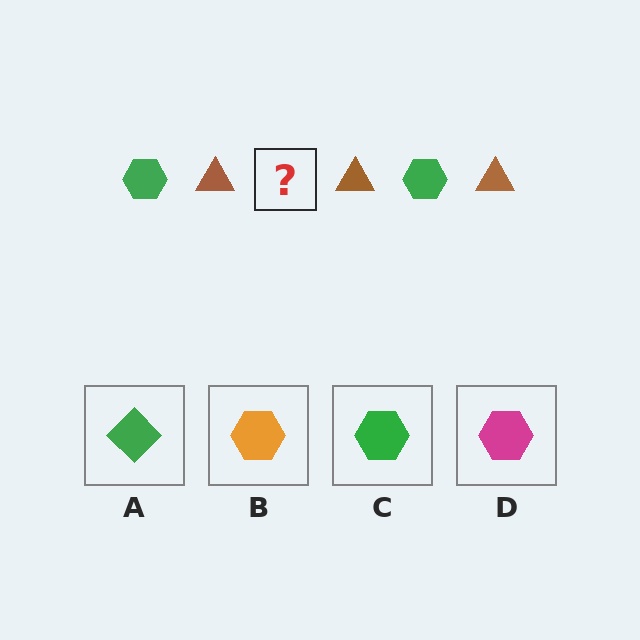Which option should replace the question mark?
Option C.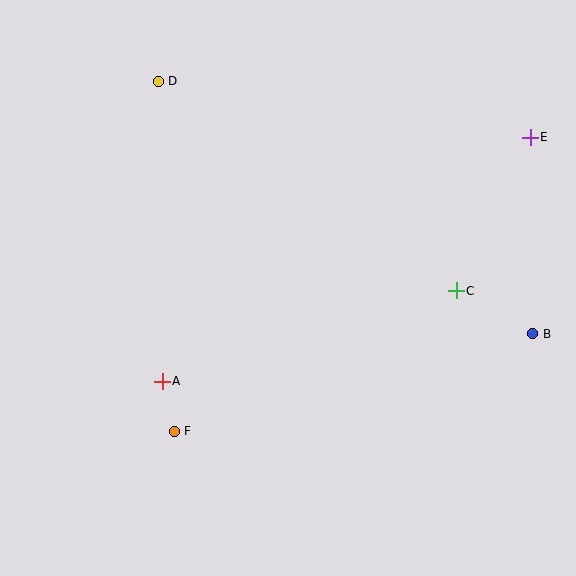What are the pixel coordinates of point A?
Point A is at (162, 381).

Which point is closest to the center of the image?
Point A at (162, 381) is closest to the center.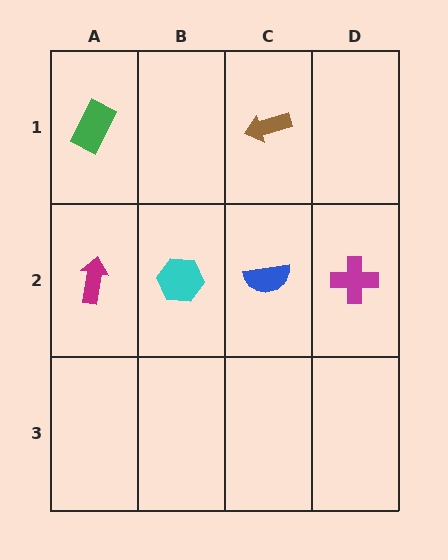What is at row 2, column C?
A blue semicircle.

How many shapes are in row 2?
4 shapes.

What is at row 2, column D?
A magenta cross.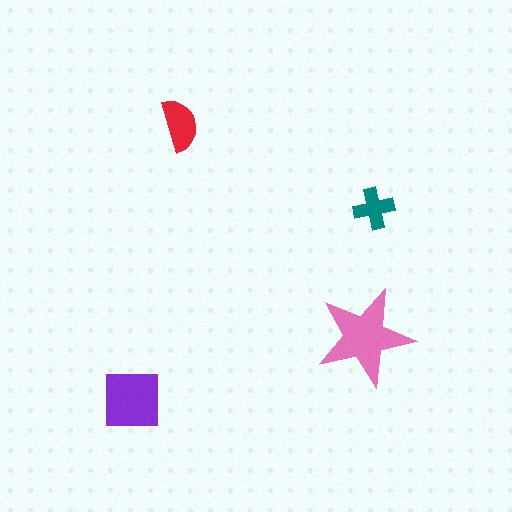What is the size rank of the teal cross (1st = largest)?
4th.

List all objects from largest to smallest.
The pink star, the purple square, the red semicircle, the teal cross.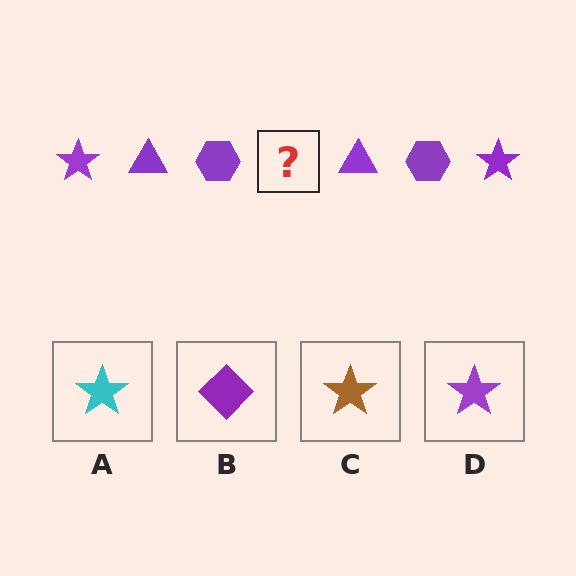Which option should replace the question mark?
Option D.